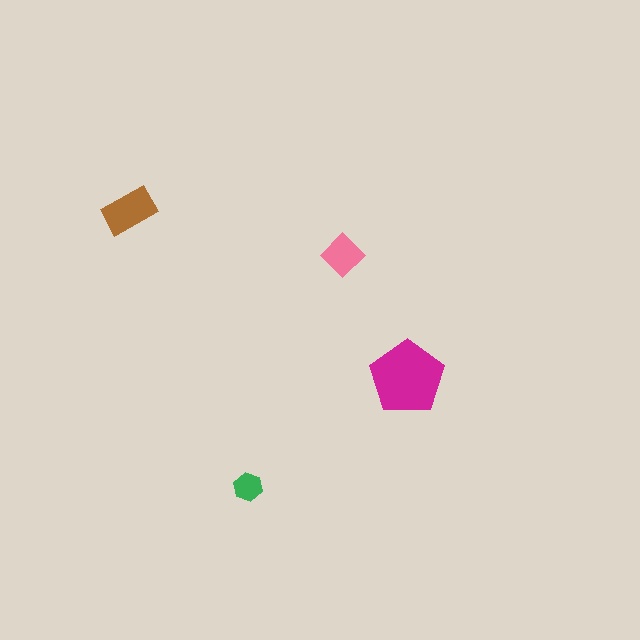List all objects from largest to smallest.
The magenta pentagon, the brown rectangle, the pink diamond, the green hexagon.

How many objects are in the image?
There are 4 objects in the image.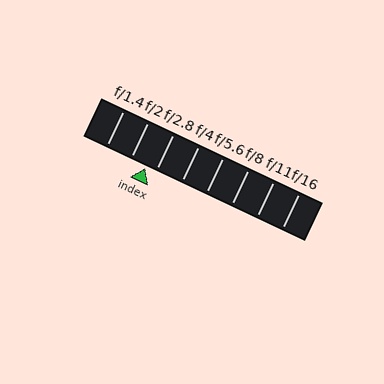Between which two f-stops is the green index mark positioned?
The index mark is between f/2 and f/2.8.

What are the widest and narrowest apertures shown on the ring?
The widest aperture shown is f/1.4 and the narrowest is f/16.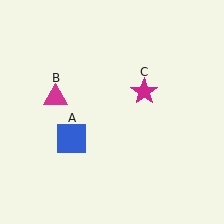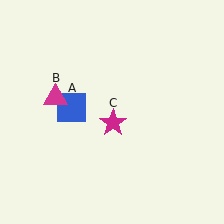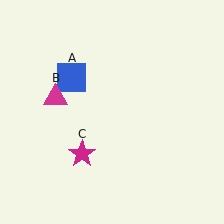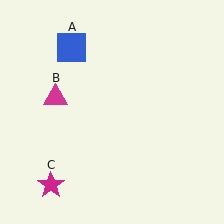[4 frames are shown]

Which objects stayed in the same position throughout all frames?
Magenta triangle (object B) remained stationary.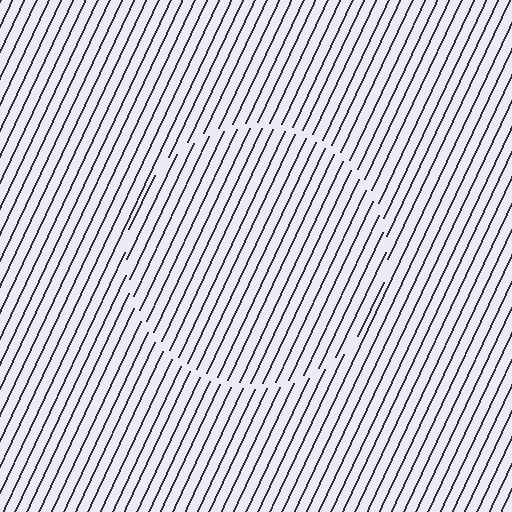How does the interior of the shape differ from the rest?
The interior of the shape contains the same grating, shifted by half a period — the contour is defined by the phase discontinuity where line-ends from the inner and outer gratings abut.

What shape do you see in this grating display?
An illusory circle. The interior of the shape contains the same grating, shifted by half a period — the contour is defined by the phase discontinuity where line-ends from the inner and outer gratings abut.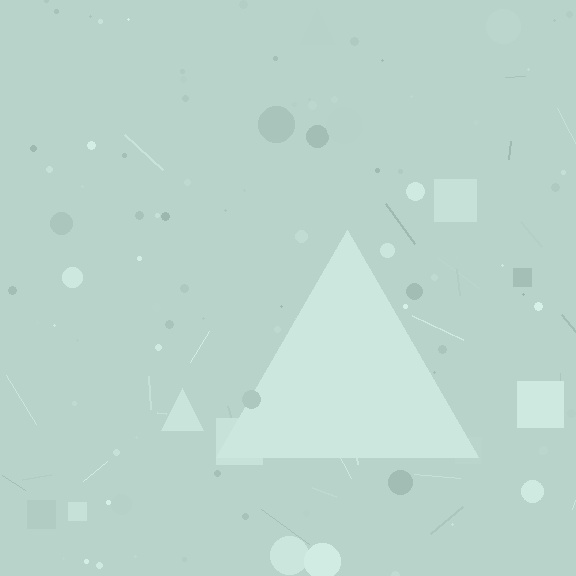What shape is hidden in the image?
A triangle is hidden in the image.